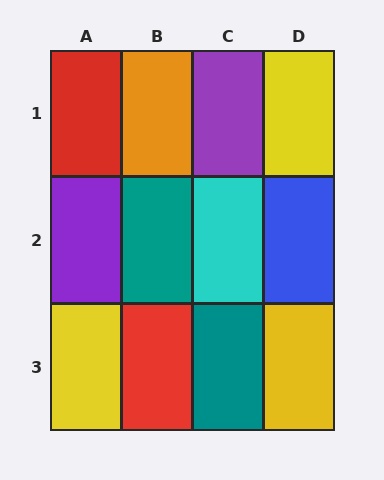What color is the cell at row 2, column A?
Purple.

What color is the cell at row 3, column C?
Teal.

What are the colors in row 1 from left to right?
Red, orange, purple, yellow.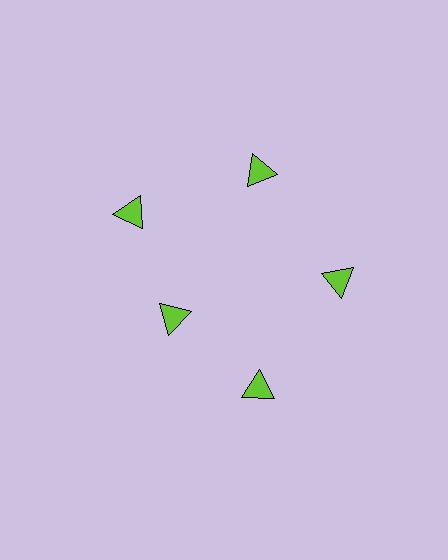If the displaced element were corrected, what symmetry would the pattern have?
It would have 5-fold rotational symmetry — the pattern would map onto itself every 72 degrees.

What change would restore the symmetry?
The symmetry would be restored by moving it outward, back onto the ring so that all 5 triangles sit at equal angles and equal distance from the center.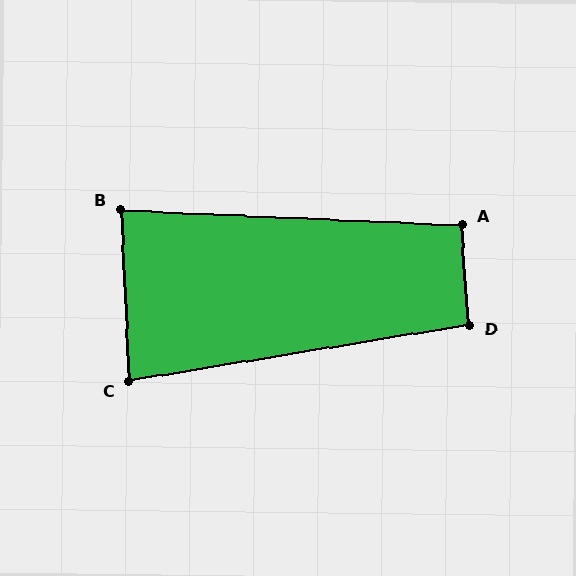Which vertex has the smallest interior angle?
C, at approximately 83 degrees.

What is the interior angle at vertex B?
Approximately 85 degrees (acute).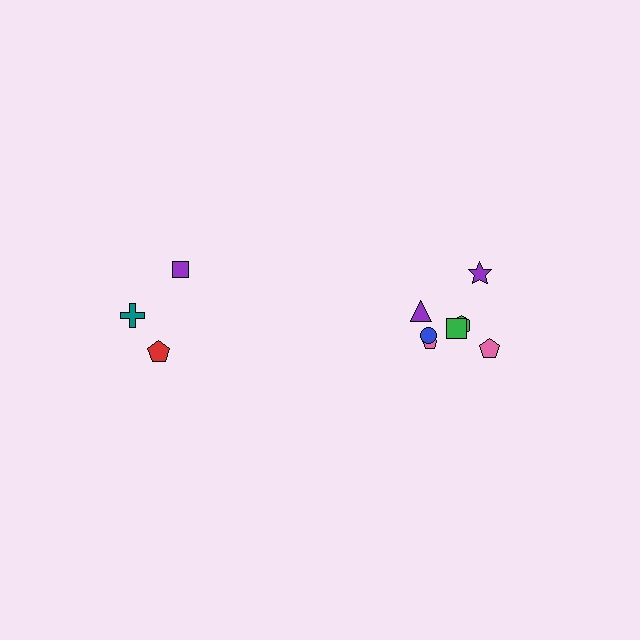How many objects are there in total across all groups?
There are 10 objects.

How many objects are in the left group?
There are 3 objects.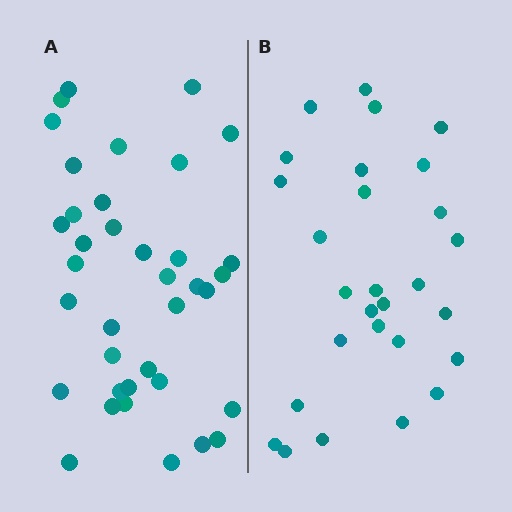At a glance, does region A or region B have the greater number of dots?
Region A (the left region) has more dots.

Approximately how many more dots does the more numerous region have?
Region A has roughly 8 or so more dots than region B.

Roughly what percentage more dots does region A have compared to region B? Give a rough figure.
About 30% more.